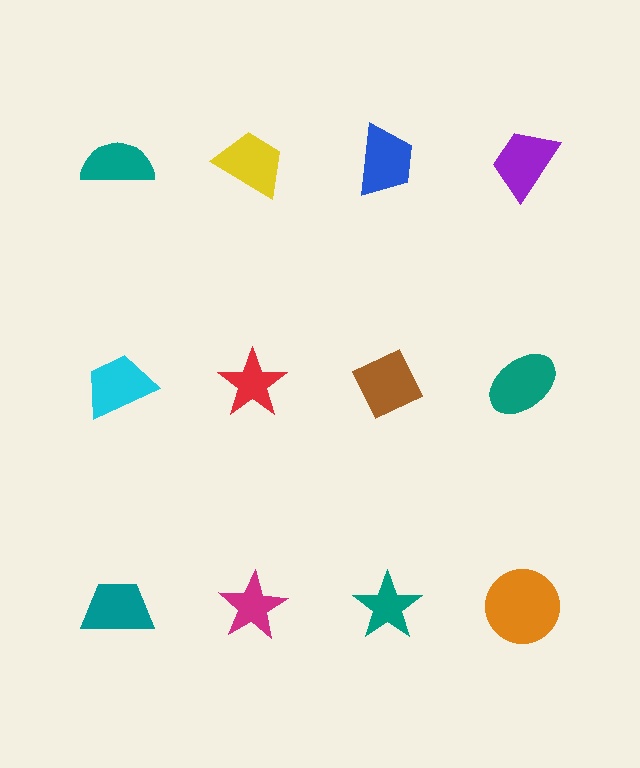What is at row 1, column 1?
A teal semicircle.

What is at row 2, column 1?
A cyan trapezoid.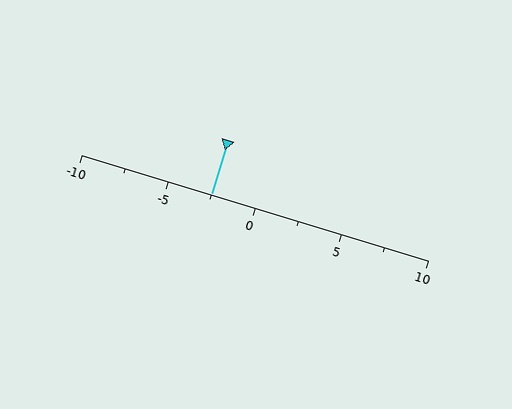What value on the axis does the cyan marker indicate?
The marker indicates approximately -2.5.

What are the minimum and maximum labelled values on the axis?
The axis runs from -10 to 10.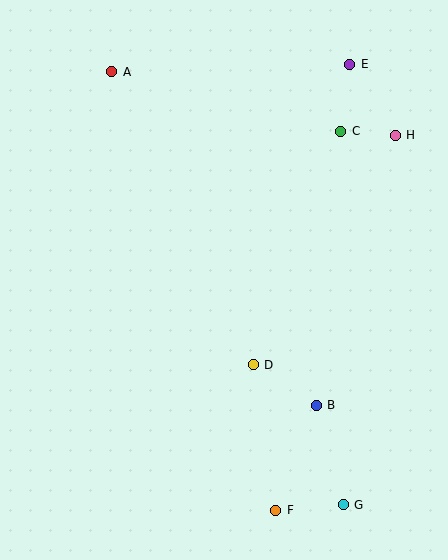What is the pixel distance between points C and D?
The distance between C and D is 249 pixels.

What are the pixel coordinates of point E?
Point E is at (350, 64).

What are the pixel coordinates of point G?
Point G is at (343, 505).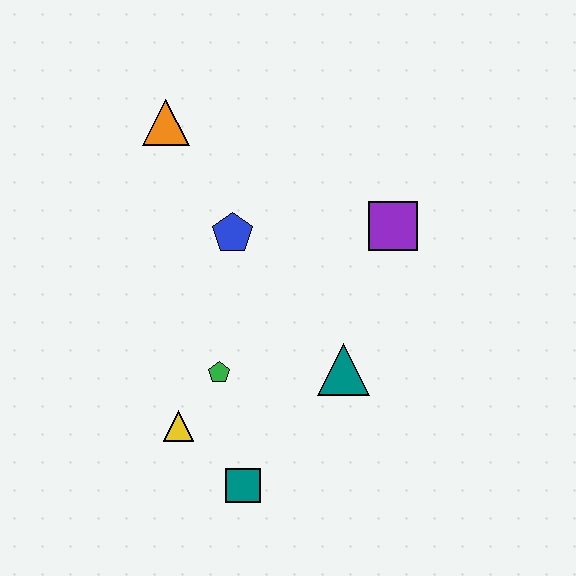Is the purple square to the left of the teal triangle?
No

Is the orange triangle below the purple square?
No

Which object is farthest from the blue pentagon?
The teal square is farthest from the blue pentagon.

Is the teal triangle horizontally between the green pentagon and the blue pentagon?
No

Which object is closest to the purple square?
The teal triangle is closest to the purple square.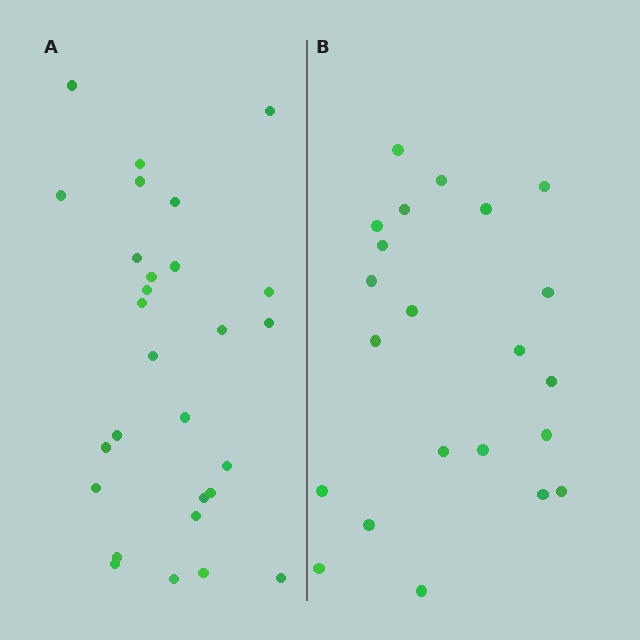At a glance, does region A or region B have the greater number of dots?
Region A (the left region) has more dots.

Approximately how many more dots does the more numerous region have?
Region A has about 6 more dots than region B.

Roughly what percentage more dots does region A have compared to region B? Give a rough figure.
About 25% more.